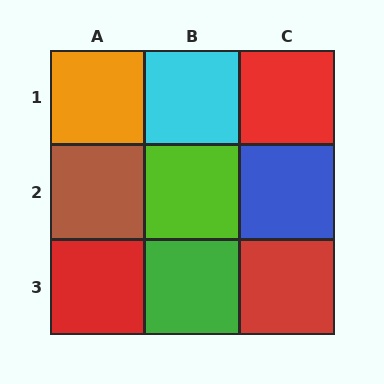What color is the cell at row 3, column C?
Red.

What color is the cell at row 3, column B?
Green.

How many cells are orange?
1 cell is orange.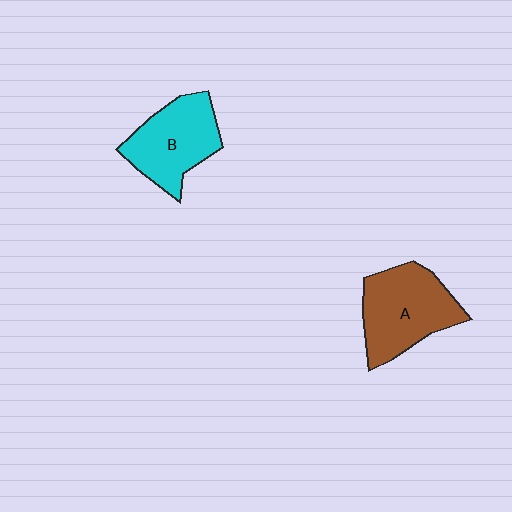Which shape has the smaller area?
Shape B (cyan).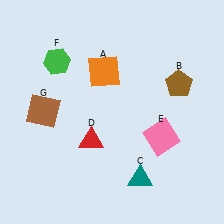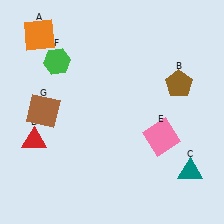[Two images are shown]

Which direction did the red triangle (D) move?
The red triangle (D) moved left.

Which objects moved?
The objects that moved are: the orange square (A), the teal triangle (C), the red triangle (D).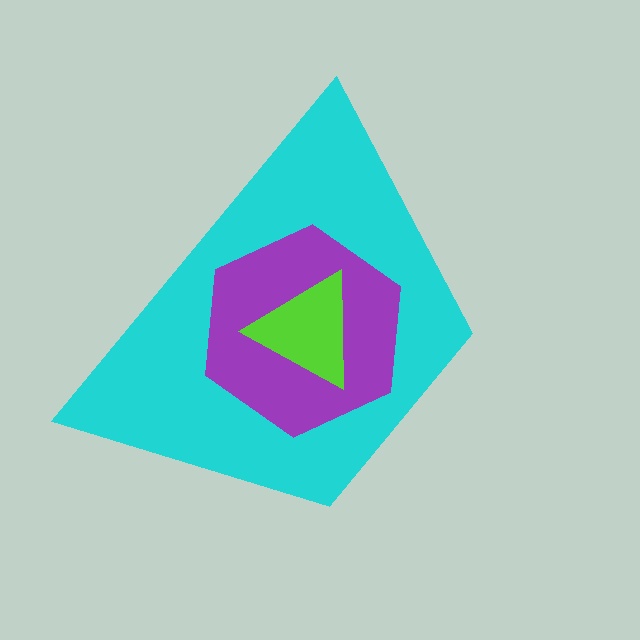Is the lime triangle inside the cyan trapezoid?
Yes.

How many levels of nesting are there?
3.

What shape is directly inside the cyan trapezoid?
The purple hexagon.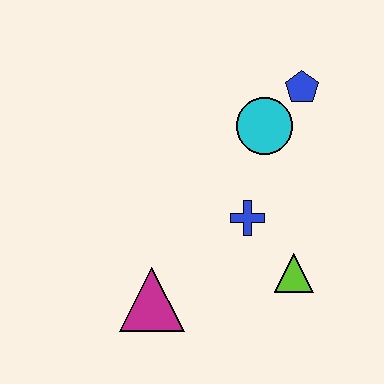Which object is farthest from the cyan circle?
The magenta triangle is farthest from the cyan circle.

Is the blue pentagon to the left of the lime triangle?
No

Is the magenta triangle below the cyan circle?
Yes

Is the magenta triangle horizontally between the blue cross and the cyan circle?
No